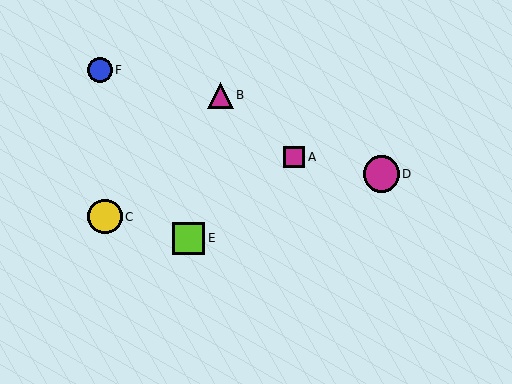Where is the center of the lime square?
The center of the lime square is at (189, 238).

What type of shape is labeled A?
Shape A is a magenta square.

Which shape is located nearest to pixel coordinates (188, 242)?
The lime square (labeled E) at (189, 238) is nearest to that location.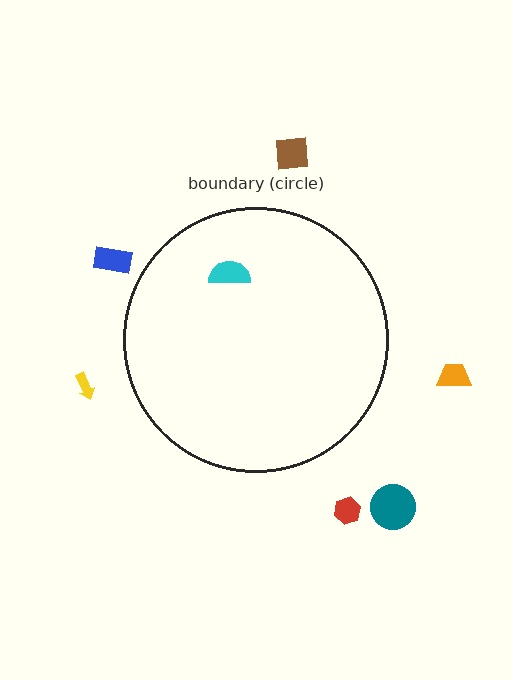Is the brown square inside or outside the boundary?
Outside.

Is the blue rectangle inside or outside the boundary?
Outside.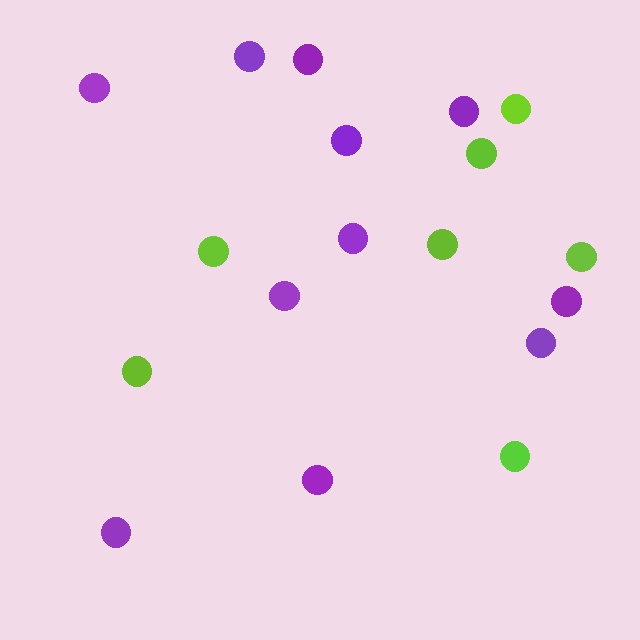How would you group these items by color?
There are 2 groups: one group of lime circles (7) and one group of purple circles (11).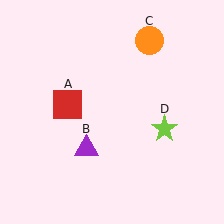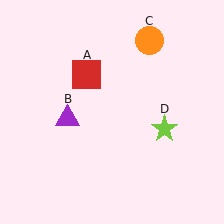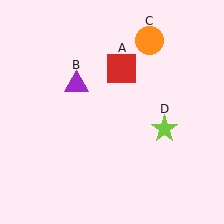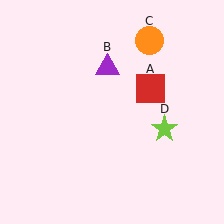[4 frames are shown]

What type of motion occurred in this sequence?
The red square (object A), purple triangle (object B) rotated clockwise around the center of the scene.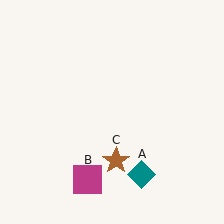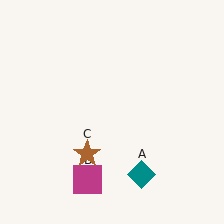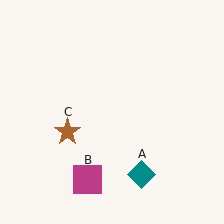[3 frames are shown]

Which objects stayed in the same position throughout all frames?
Teal diamond (object A) and magenta square (object B) remained stationary.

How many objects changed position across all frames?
1 object changed position: brown star (object C).